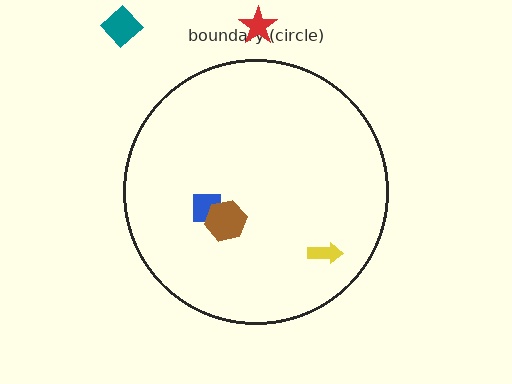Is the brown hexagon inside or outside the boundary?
Inside.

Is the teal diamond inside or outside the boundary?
Outside.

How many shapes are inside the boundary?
3 inside, 2 outside.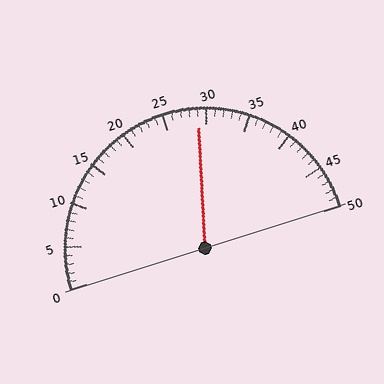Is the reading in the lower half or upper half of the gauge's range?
The reading is in the upper half of the range (0 to 50).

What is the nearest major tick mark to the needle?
The nearest major tick mark is 30.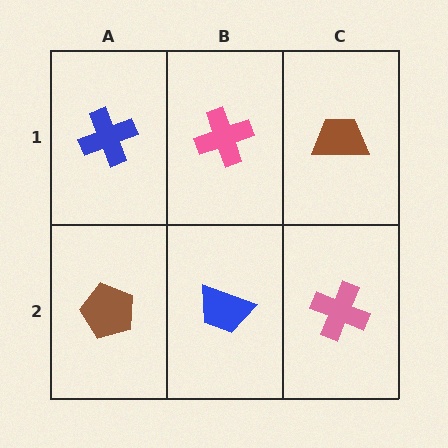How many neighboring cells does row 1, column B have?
3.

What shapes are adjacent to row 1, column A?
A brown pentagon (row 2, column A), a pink cross (row 1, column B).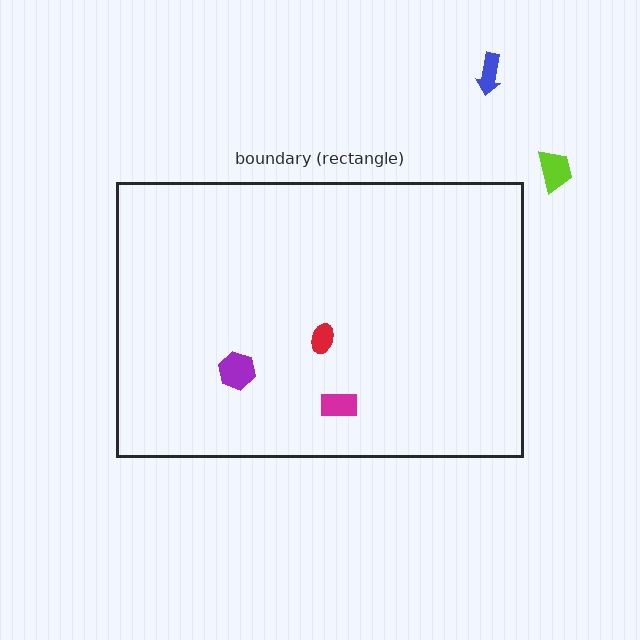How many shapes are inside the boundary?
3 inside, 2 outside.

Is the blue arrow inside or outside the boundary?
Outside.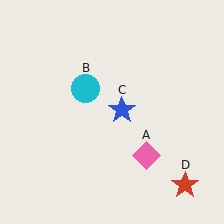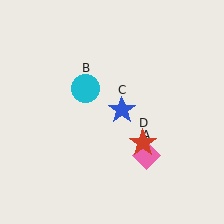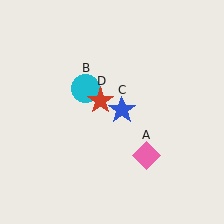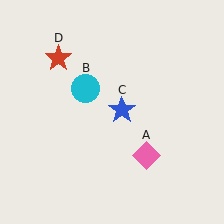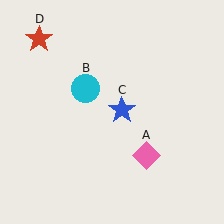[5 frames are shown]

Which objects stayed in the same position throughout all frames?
Pink diamond (object A) and cyan circle (object B) and blue star (object C) remained stationary.